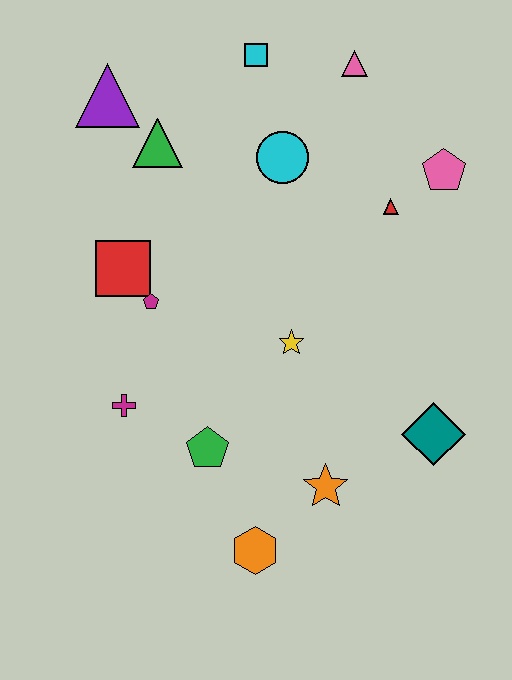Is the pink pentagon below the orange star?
No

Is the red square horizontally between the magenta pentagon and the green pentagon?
No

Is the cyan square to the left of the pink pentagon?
Yes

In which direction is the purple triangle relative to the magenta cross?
The purple triangle is above the magenta cross.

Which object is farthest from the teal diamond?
The purple triangle is farthest from the teal diamond.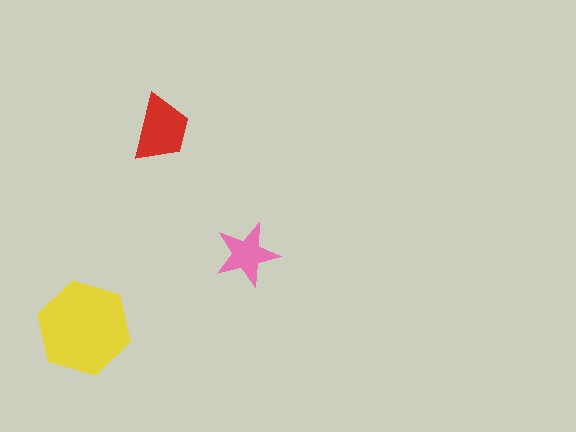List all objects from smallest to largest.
The pink star, the red trapezoid, the yellow hexagon.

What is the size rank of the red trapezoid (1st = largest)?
2nd.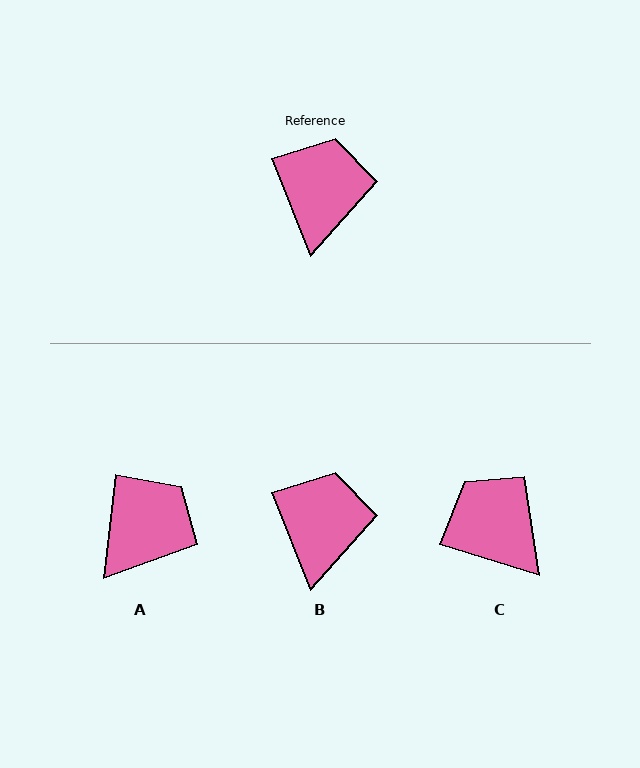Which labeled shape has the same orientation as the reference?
B.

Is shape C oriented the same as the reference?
No, it is off by about 50 degrees.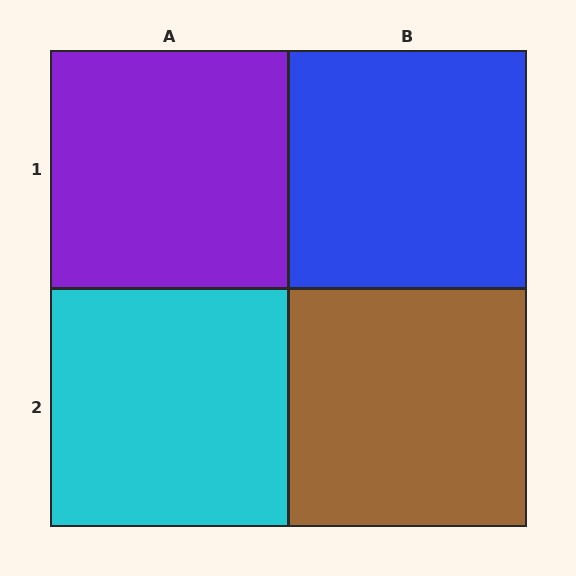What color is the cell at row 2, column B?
Brown.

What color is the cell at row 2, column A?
Cyan.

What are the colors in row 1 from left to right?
Purple, blue.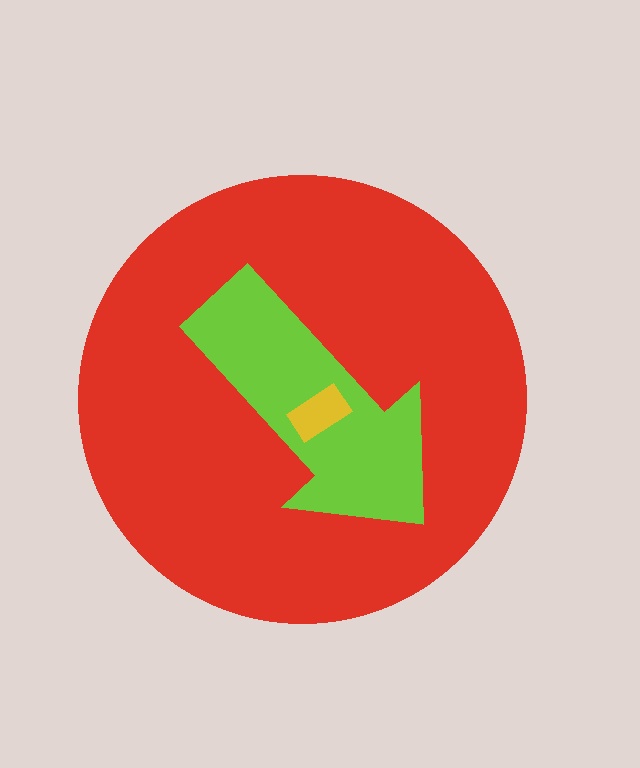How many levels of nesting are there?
3.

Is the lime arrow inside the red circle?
Yes.